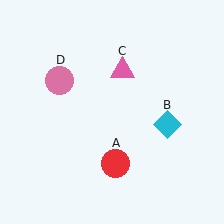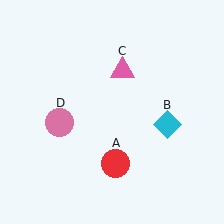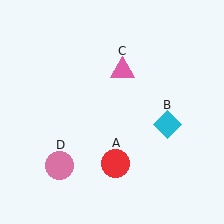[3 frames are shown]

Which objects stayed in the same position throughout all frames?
Red circle (object A) and cyan diamond (object B) and pink triangle (object C) remained stationary.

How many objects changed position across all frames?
1 object changed position: pink circle (object D).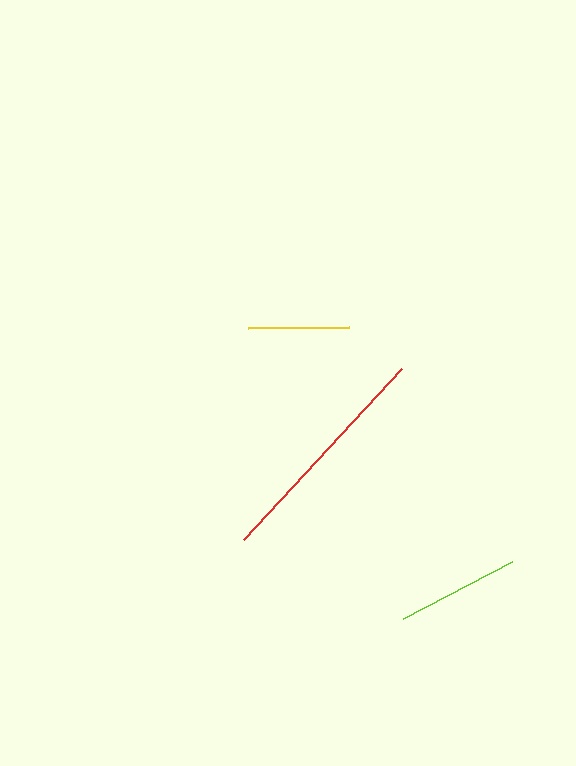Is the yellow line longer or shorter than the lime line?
The lime line is longer than the yellow line.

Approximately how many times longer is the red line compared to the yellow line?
The red line is approximately 2.3 times the length of the yellow line.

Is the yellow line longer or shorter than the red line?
The red line is longer than the yellow line.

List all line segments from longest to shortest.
From longest to shortest: red, lime, yellow.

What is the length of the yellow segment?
The yellow segment is approximately 100 pixels long.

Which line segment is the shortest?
The yellow line is the shortest at approximately 100 pixels.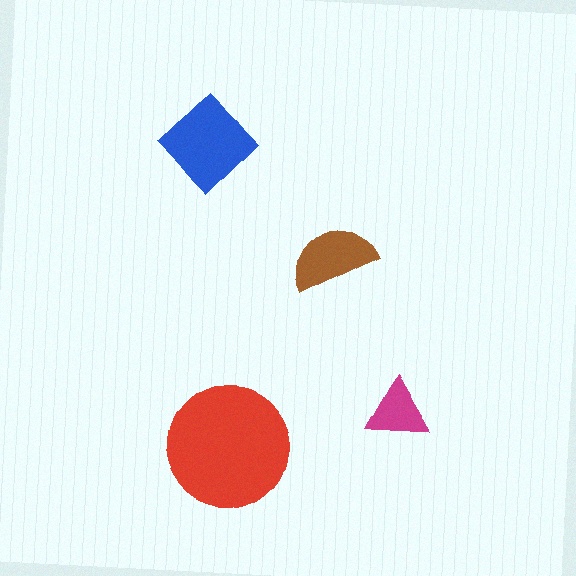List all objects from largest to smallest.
The red circle, the blue diamond, the brown semicircle, the magenta triangle.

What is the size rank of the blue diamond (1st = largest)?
2nd.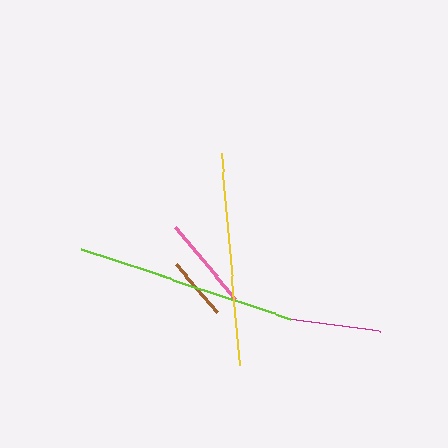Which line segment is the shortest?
The brown line is the shortest at approximately 64 pixels.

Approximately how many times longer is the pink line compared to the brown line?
The pink line is approximately 1.5 times the length of the brown line.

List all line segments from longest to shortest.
From longest to shortest: lime, yellow, pink, magenta, brown.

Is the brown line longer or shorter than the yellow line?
The yellow line is longer than the brown line.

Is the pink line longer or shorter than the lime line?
The lime line is longer than the pink line.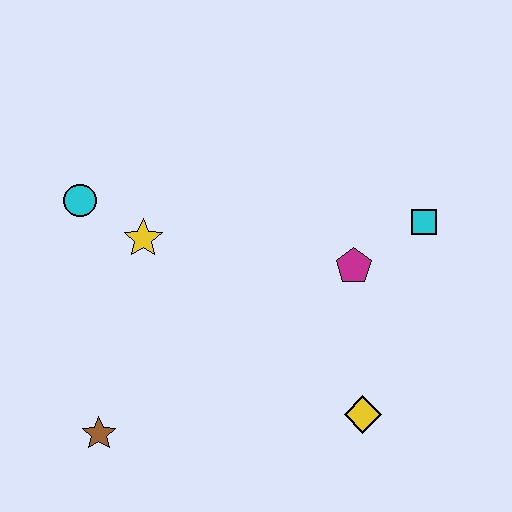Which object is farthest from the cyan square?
The brown star is farthest from the cyan square.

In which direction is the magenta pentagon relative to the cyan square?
The magenta pentagon is to the left of the cyan square.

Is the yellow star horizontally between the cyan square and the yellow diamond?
No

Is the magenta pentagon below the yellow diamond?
No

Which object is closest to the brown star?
The yellow star is closest to the brown star.